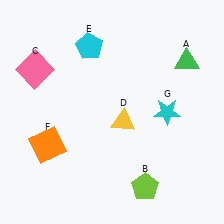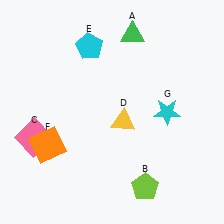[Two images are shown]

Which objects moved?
The objects that moved are: the green triangle (A), the pink square (C).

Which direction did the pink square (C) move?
The pink square (C) moved down.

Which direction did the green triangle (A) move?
The green triangle (A) moved left.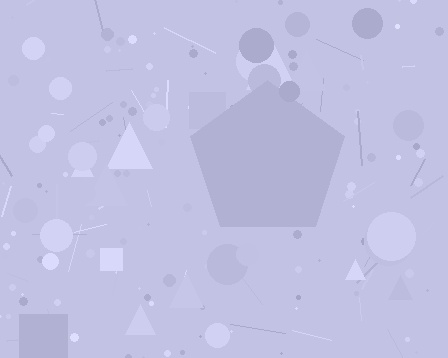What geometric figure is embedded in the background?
A pentagon is embedded in the background.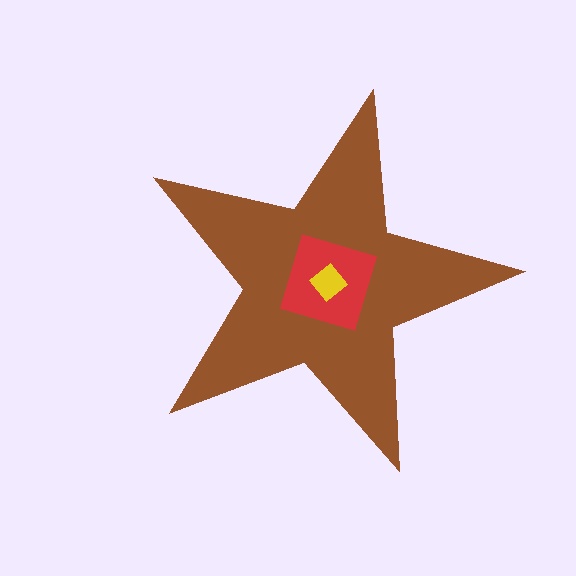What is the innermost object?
The yellow diamond.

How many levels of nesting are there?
3.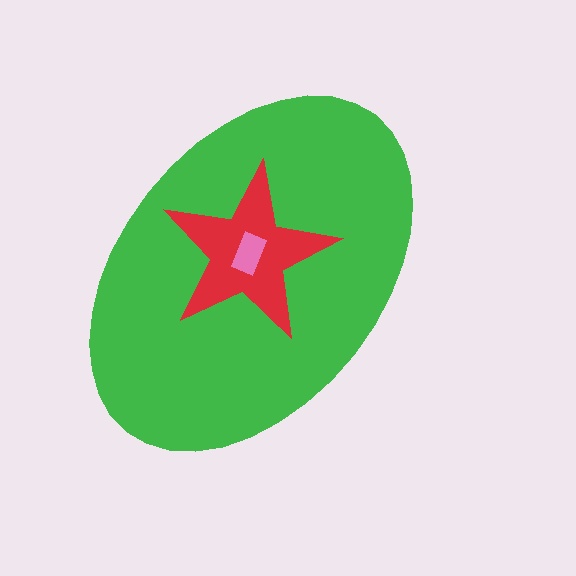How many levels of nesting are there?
3.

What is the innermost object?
The pink rectangle.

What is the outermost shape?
The green ellipse.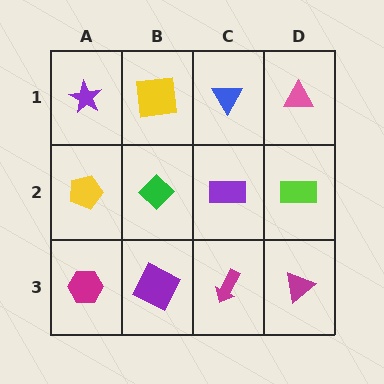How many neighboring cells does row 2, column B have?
4.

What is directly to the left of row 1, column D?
A blue triangle.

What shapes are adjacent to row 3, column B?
A green diamond (row 2, column B), a magenta hexagon (row 3, column A), a magenta arrow (row 3, column C).